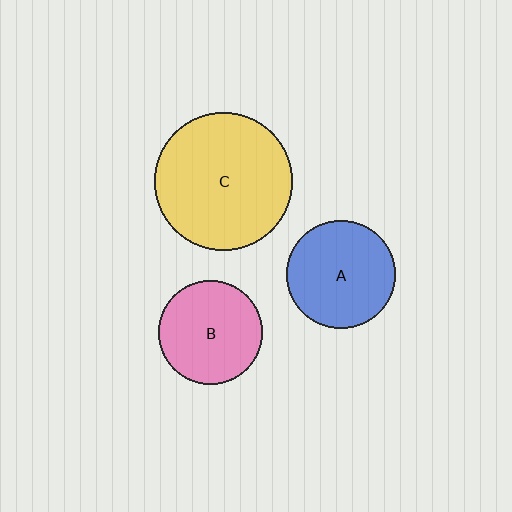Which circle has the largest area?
Circle C (yellow).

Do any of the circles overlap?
No, none of the circles overlap.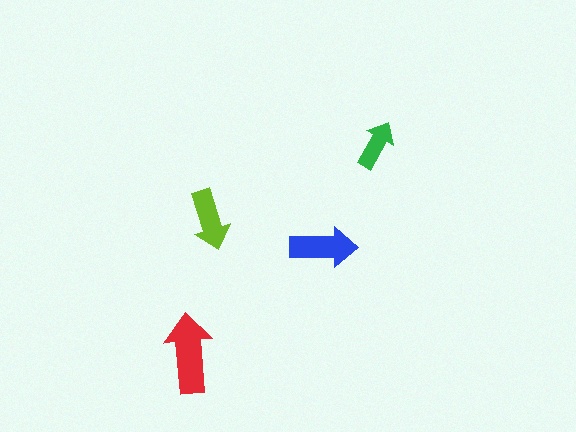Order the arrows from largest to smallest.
the red one, the blue one, the lime one, the green one.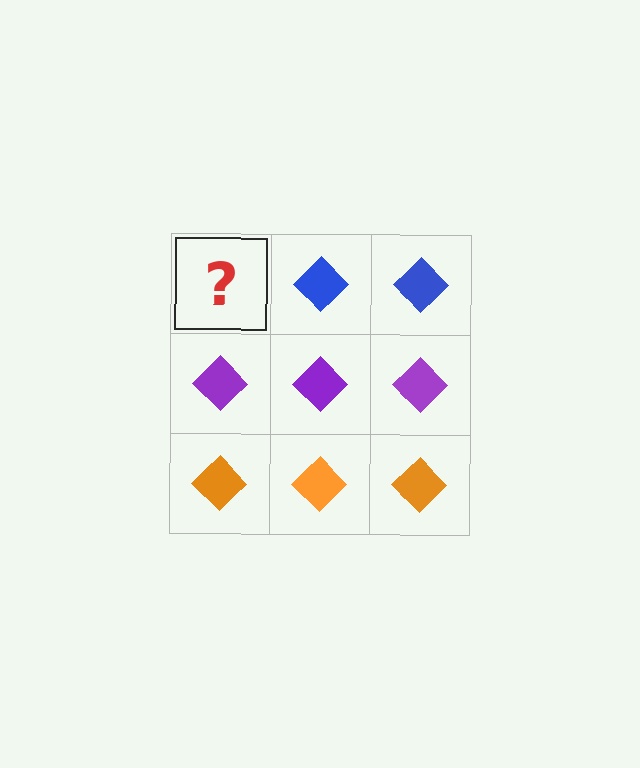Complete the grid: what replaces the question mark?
The question mark should be replaced with a blue diamond.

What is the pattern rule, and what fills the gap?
The rule is that each row has a consistent color. The gap should be filled with a blue diamond.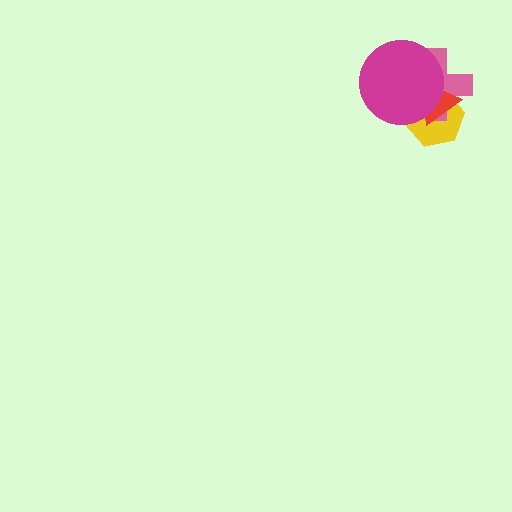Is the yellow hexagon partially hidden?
Yes, it is partially covered by another shape.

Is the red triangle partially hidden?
Yes, it is partially covered by another shape.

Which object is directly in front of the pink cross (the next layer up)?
The red triangle is directly in front of the pink cross.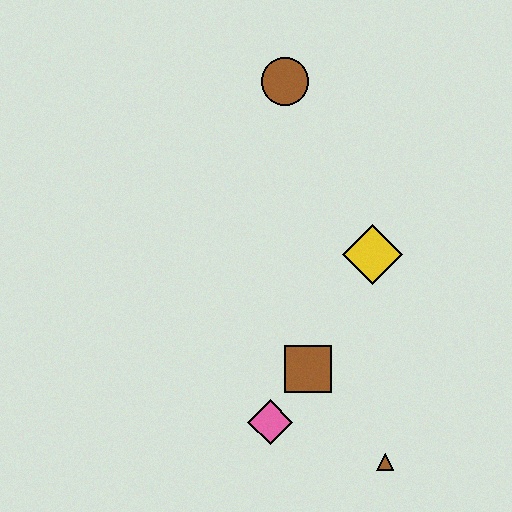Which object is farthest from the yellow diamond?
The brown triangle is farthest from the yellow diamond.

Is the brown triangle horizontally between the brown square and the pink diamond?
No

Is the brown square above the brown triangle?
Yes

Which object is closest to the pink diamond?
The brown square is closest to the pink diamond.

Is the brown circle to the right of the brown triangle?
No